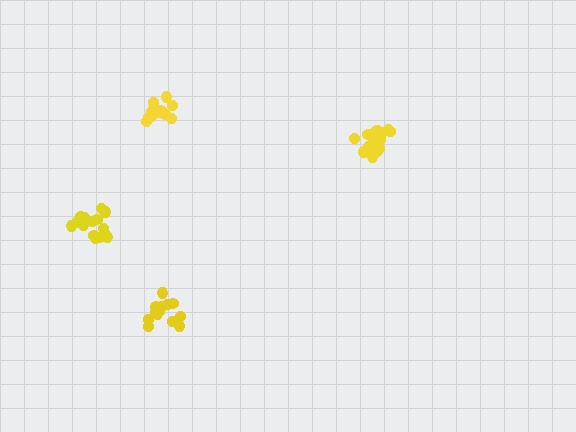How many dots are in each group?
Group 1: 18 dots, Group 2: 17 dots, Group 3: 14 dots, Group 4: 14 dots (63 total).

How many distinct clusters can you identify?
There are 4 distinct clusters.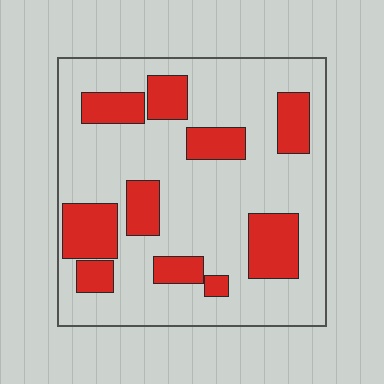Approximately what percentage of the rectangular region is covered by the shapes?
Approximately 25%.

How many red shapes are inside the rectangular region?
10.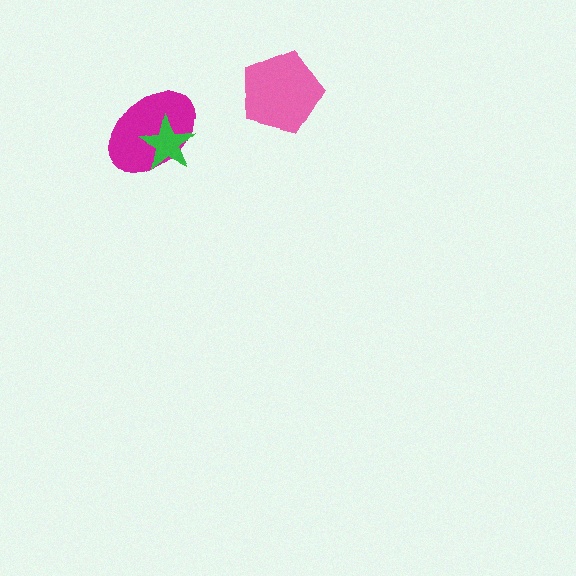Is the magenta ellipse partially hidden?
Yes, it is partially covered by another shape.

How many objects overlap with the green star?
1 object overlaps with the green star.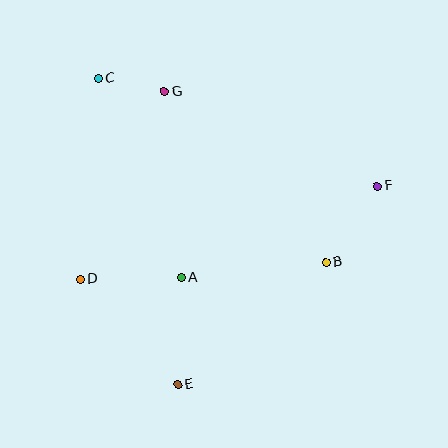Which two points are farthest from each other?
Points C and E are farthest from each other.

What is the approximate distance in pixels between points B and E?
The distance between B and E is approximately 192 pixels.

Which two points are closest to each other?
Points C and G are closest to each other.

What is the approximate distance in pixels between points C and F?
The distance between C and F is approximately 299 pixels.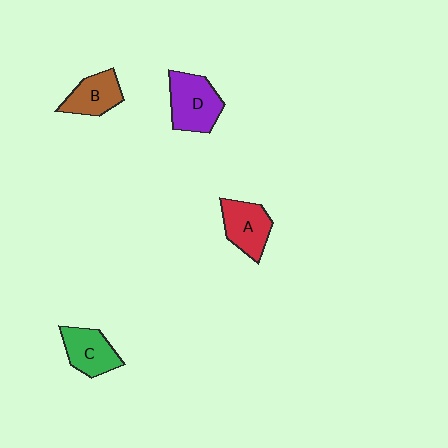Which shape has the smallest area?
Shape B (brown).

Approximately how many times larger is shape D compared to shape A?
Approximately 1.2 times.